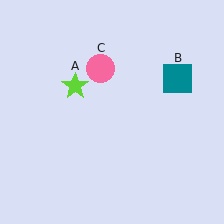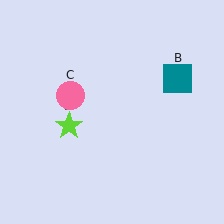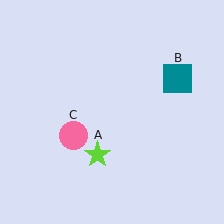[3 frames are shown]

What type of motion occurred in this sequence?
The lime star (object A), pink circle (object C) rotated counterclockwise around the center of the scene.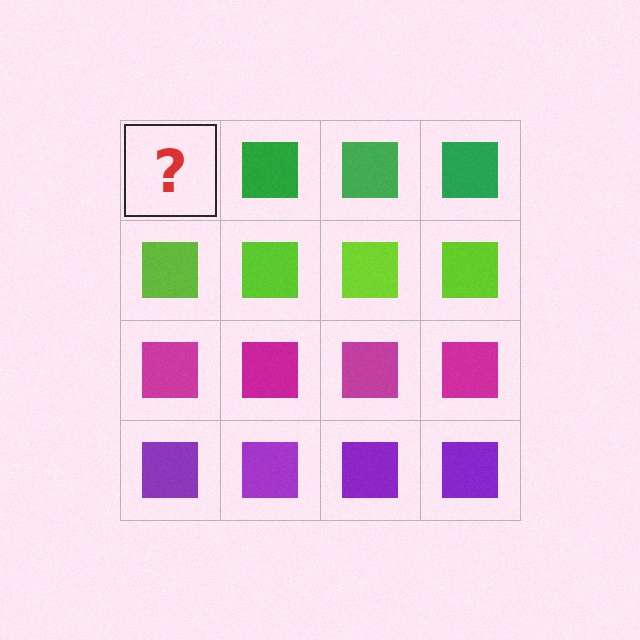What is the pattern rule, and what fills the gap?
The rule is that each row has a consistent color. The gap should be filled with a green square.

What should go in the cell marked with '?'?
The missing cell should contain a green square.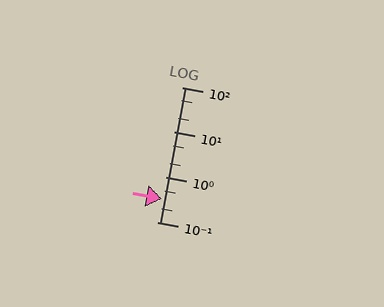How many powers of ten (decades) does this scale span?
The scale spans 3 decades, from 0.1 to 100.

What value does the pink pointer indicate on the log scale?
The pointer indicates approximately 0.32.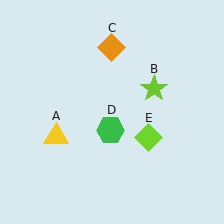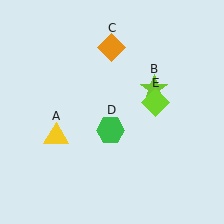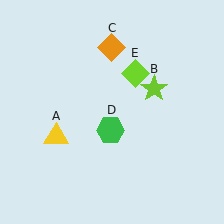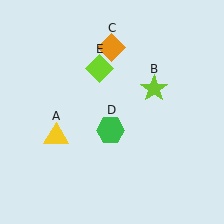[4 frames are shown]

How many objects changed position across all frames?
1 object changed position: lime diamond (object E).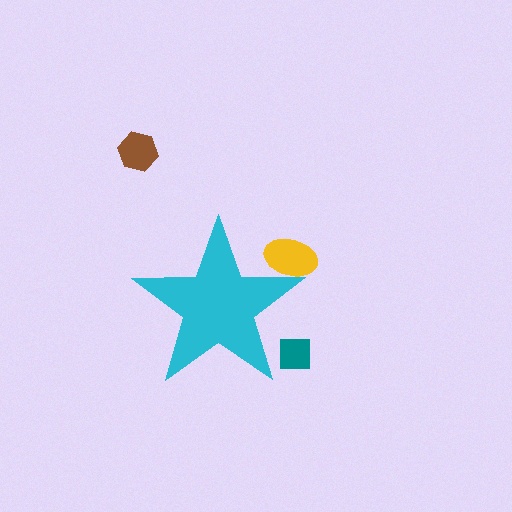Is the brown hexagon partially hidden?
No, the brown hexagon is fully visible.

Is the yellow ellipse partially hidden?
Yes, the yellow ellipse is partially hidden behind the cyan star.